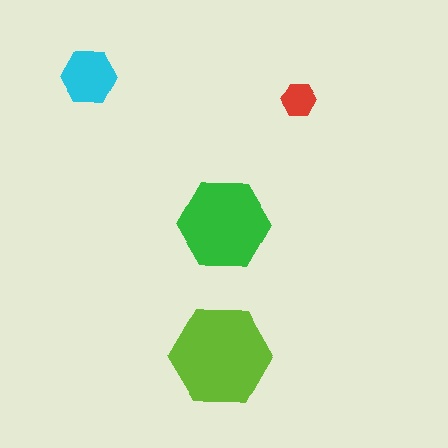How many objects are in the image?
There are 4 objects in the image.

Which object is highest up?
The cyan hexagon is topmost.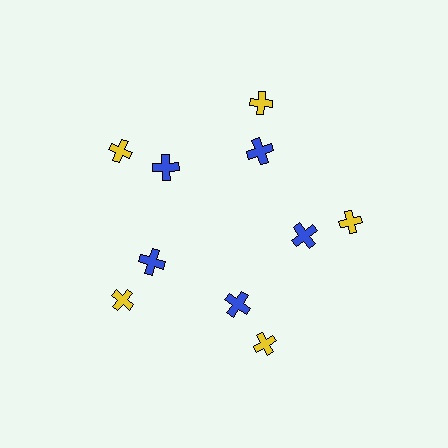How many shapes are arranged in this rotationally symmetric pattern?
There are 10 shapes, arranged in 5 groups of 2.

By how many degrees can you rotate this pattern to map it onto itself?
The pattern maps onto itself every 72 degrees of rotation.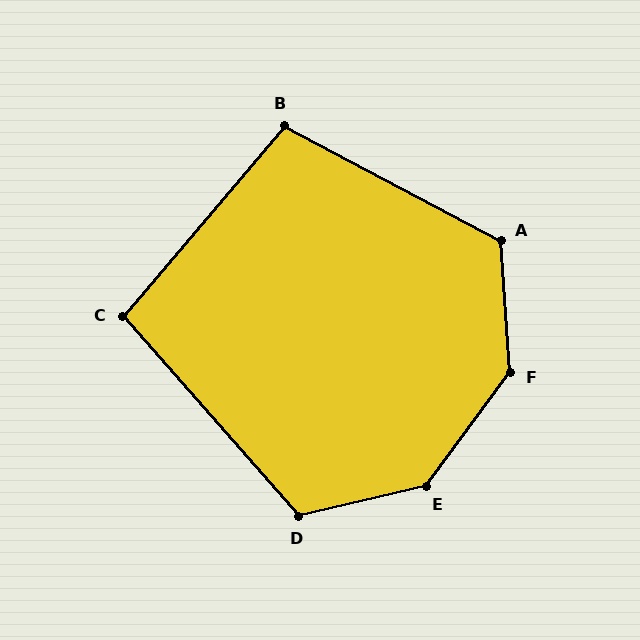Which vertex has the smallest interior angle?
C, at approximately 98 degrees.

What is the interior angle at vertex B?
Approximately 102 degrees (obtuse).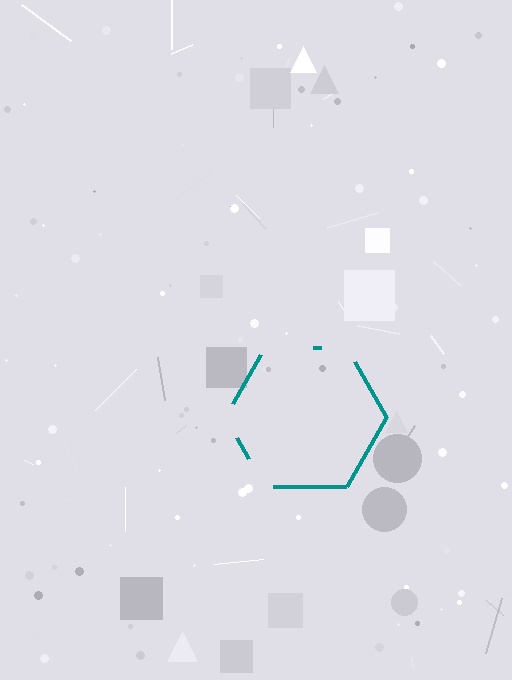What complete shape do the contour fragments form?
The contour fragments form a hexagon.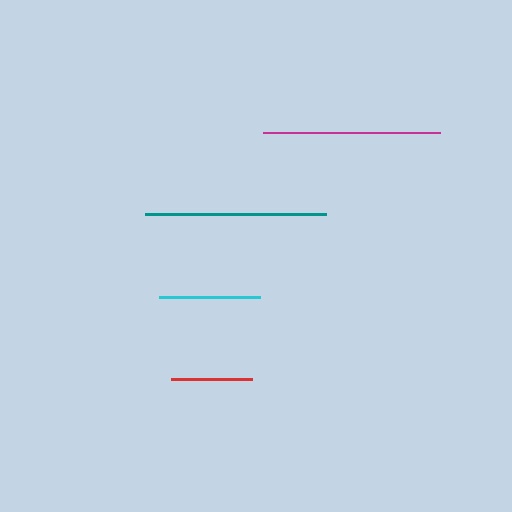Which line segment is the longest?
The teal line is the longest at approximately 181 pixels.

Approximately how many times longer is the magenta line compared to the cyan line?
The magenta line is approximately 1.8 times the length of the cyan line.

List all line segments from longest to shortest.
From longest to shortest: teal, magenta, cyan, red.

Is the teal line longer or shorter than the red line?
The teal line is longer than the red line.